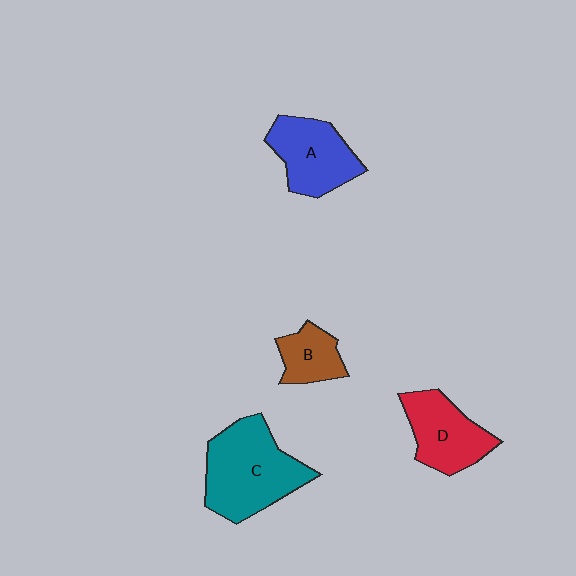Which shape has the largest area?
Shape C (teal).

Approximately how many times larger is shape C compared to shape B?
Approximately 2.4 times.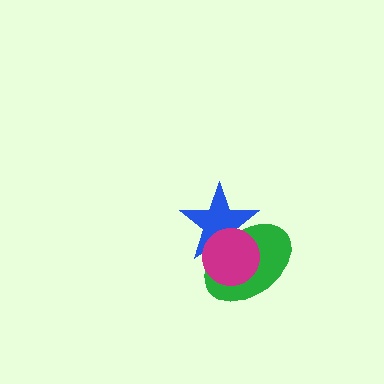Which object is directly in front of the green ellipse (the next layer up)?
The blue star is directly in front of the green ellipse.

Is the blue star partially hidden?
Yes, it is partially covered by another shape.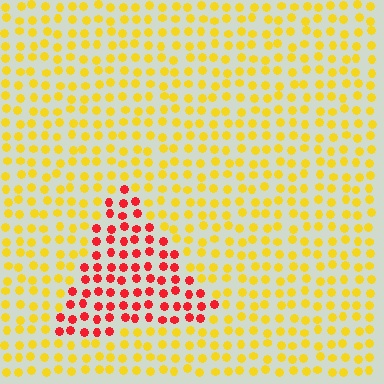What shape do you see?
I see a triangle.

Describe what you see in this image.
The image is filled with small yellow elements in a uniform arrangement. A triangle-shaped region is visible where the elements are tinted to a slightly different hue, forming a subtle color boundary.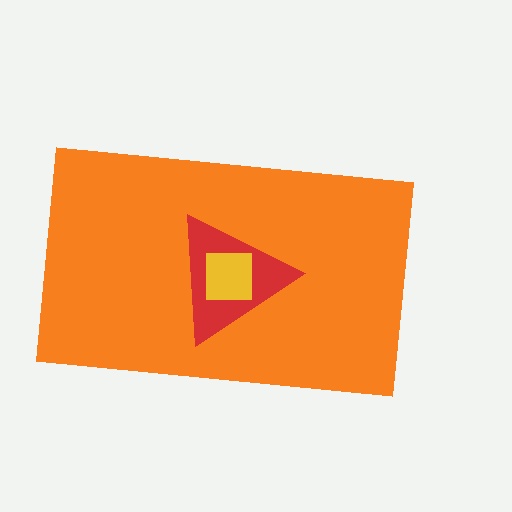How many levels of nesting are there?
3.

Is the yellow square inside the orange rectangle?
Yes.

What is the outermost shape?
The orange rectangle.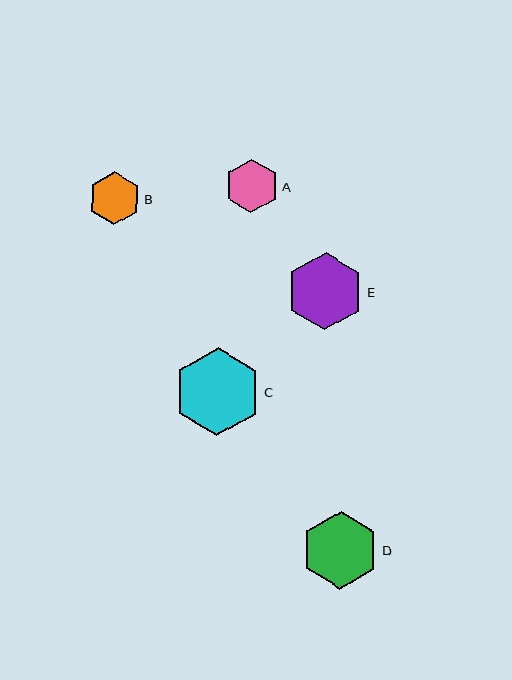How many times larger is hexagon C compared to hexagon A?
Hexagon C is approximately 1.6 times the size of hexagon A.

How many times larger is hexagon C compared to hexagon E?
Hexagon C is approximately 1.1 times the size of hexagon E.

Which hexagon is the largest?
Hexagon C is the largest with a size of approximately 88 pixels.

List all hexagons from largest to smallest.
From largest to smallest: C, D, E, A, B.